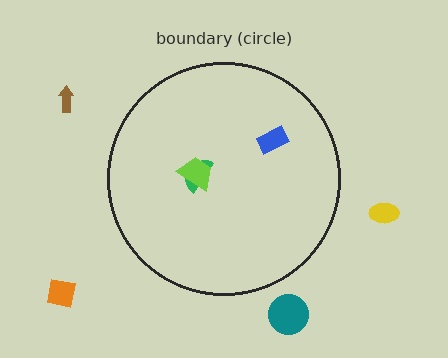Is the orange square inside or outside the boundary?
Outside.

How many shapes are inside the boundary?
3 inside, 4 outside.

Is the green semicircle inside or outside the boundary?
Inside.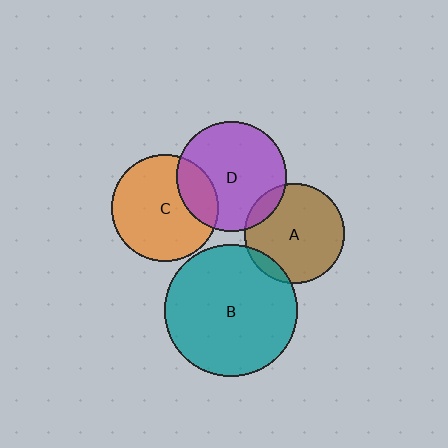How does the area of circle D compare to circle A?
Approximately 1.2 times.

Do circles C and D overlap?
Yes.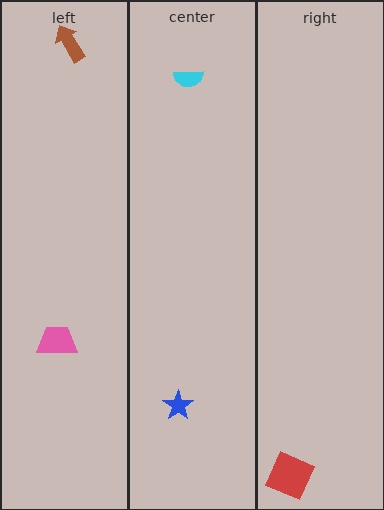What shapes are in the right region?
The red square.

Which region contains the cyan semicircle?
The center region.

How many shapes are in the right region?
1.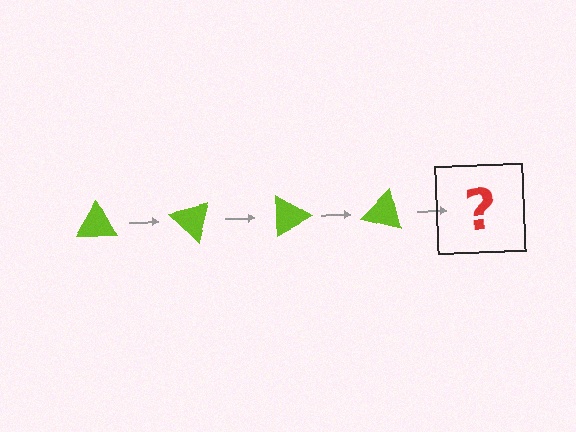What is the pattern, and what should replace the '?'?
The pattern is that the triangle rotates 45 degrees each step. The '?' should be a lime triangle rotated 180 degrees.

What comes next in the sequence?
The next element should be a lime triangle rotated 180 degrees.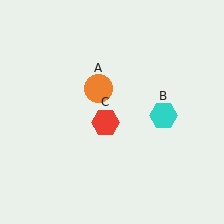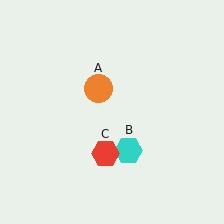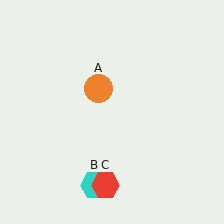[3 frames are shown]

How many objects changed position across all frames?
2 objects changed position: cyan hexagon (object B), red hexagon (object C).